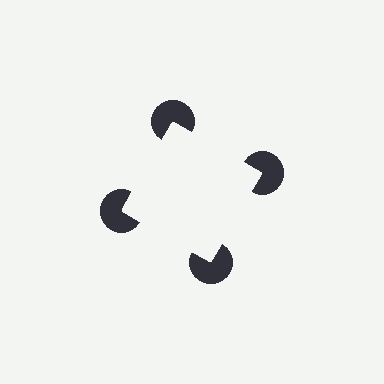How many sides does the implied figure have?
4 sides.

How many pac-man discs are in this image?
There are 4 — one at each vertex of the illusory square.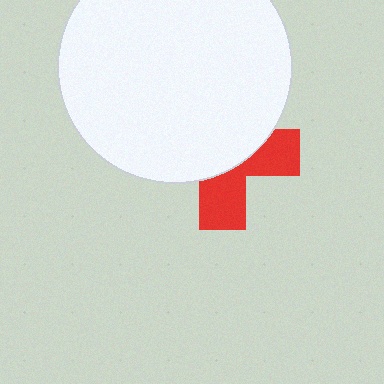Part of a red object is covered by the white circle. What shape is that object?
It is a cross.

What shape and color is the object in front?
The object in front is a white circle.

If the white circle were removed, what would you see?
You would see the complete red cross.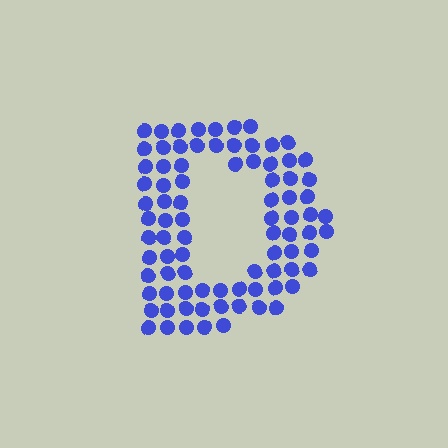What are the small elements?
The small elements are circles.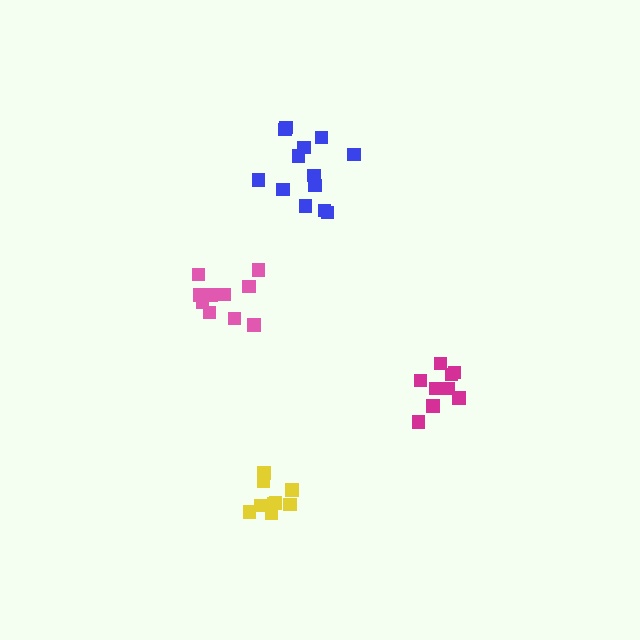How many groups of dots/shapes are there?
There are 4 groups.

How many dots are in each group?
Group 1: 13 dots, Group 2: 9 dots, Group 3: 10 dots, Group 4: 9 dots (41 total).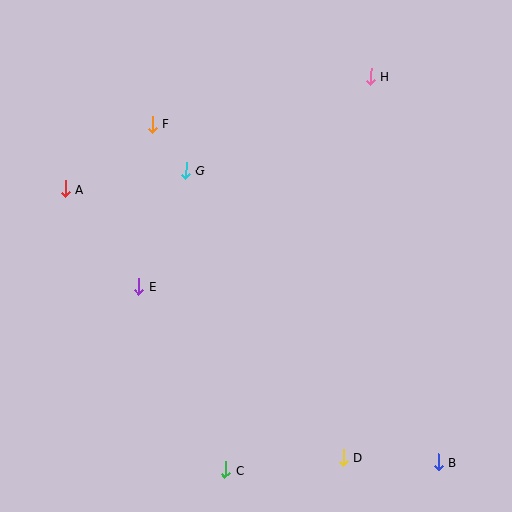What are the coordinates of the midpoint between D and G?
The midpoint between D and G is at (264, 314).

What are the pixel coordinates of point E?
Point E is at (139, 287).